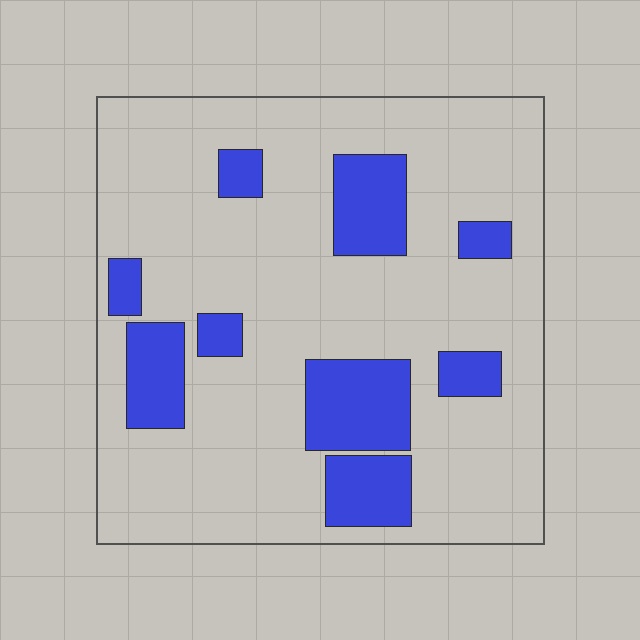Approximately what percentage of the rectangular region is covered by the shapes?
Approximately 20%.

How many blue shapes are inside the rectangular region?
9.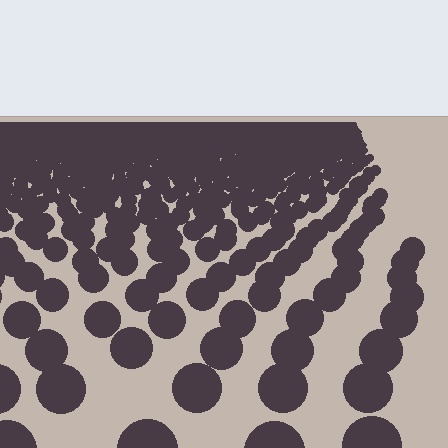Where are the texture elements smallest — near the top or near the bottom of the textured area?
Near the top.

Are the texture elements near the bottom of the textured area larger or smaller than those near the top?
Larger. Near the bottom, elements are closer to the viewer and appear at a bigger on-screen size.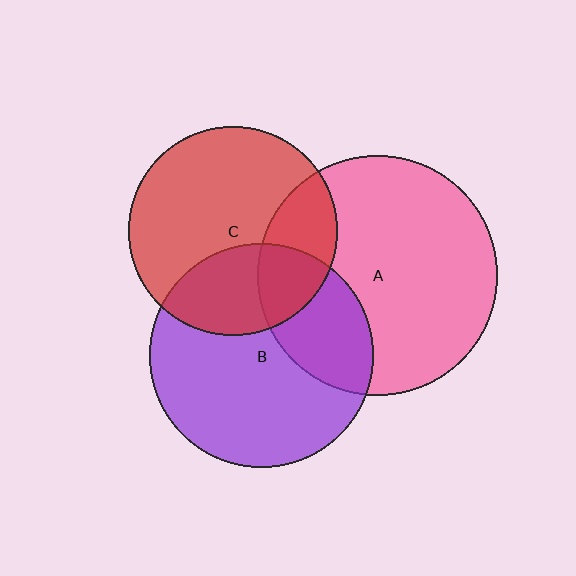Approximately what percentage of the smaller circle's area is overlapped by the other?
Approximately 25%.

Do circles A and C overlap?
Yes.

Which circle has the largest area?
Circle A (pink).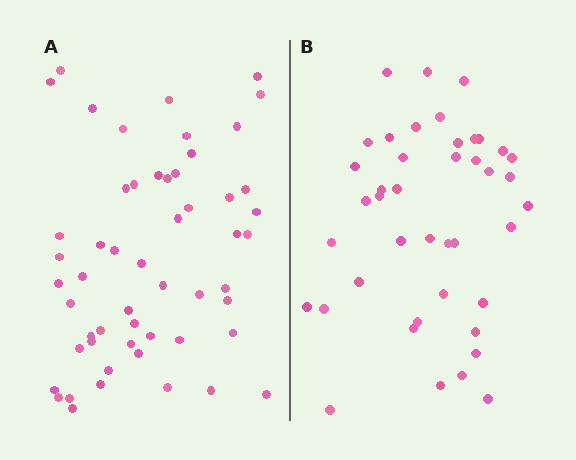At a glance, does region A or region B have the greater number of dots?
Region A (the left region) has more dots.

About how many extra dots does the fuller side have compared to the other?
Region A has roughly 12 or so more dots than region B.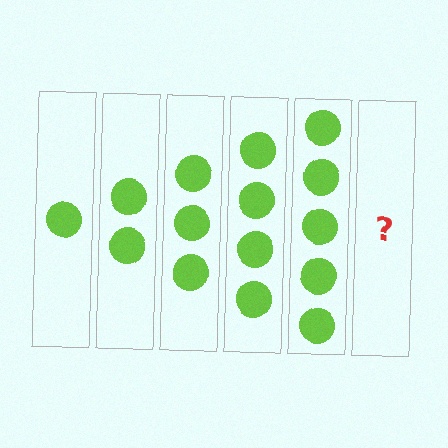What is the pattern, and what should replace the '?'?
The pattern is that each step adds one more circle. The '?' should be 6 circles.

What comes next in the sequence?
The next element should be 6 circles.